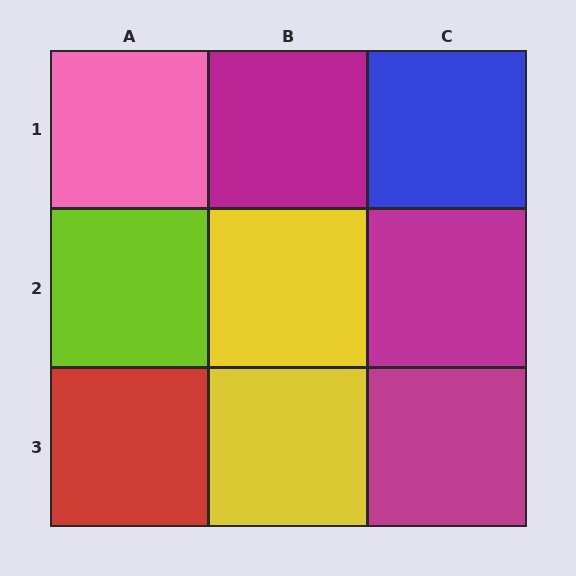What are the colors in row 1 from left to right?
Pink, magenta, blue.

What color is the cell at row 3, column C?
Magenta.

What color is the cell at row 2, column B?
Yellow.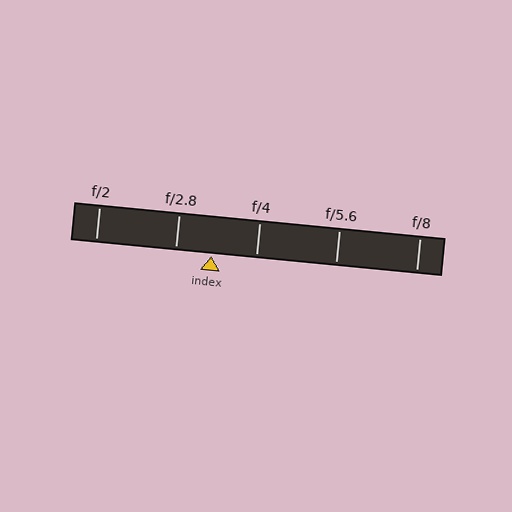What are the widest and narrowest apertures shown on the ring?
The widest aperture shown is f/2 and the narrowest is f/8.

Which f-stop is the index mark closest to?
The index mark is closest to f/2.8.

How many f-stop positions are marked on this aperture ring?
There are 5 f-stop positions marked.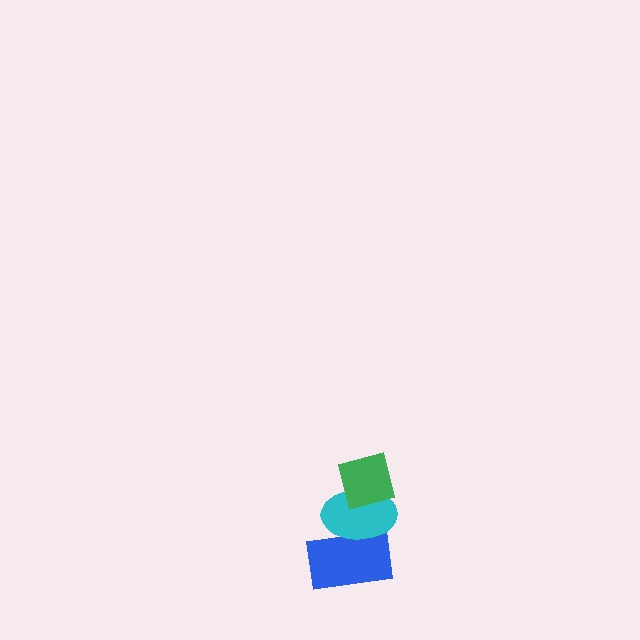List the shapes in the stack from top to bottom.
From top to bottom: the green square, the cyan ellipse, the blue rectangle.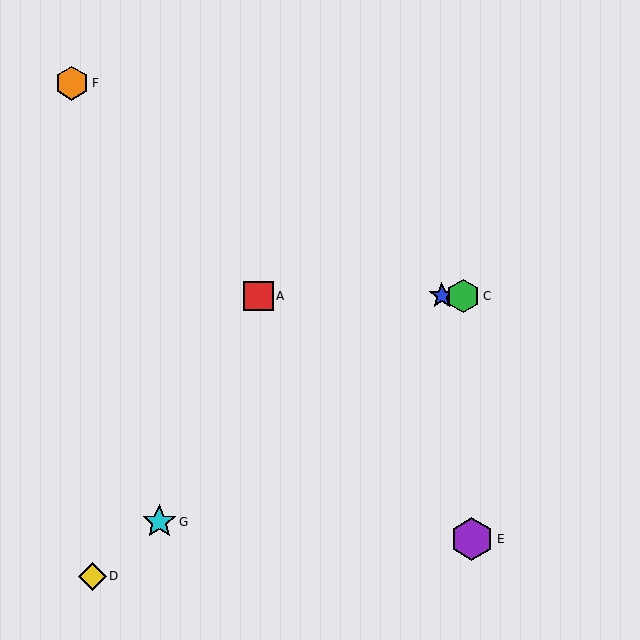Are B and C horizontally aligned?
Yes, both are at y≈296.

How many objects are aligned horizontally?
3 objects (A, B, C) are aligned horizontally.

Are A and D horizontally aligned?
No, A is at y≈296 and D is at y≈576.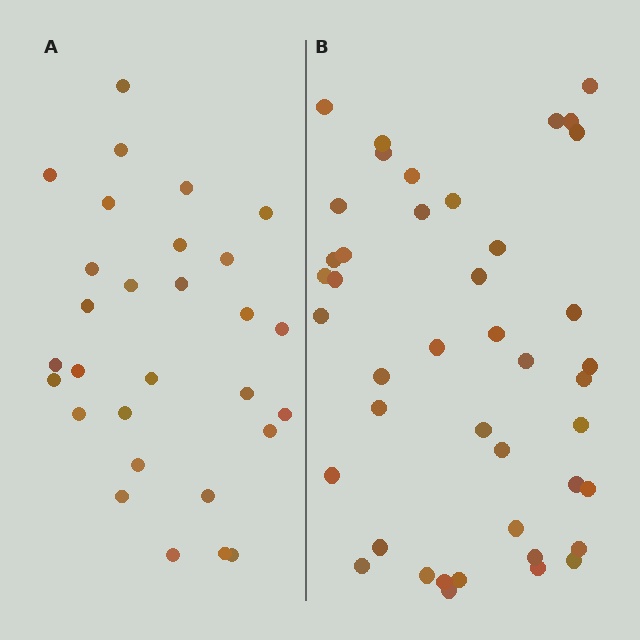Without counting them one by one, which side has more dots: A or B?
Region B (the right region) has more dots.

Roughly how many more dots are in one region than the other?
Region B has approximately 15 more dots than region A.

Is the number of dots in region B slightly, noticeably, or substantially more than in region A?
Region B has substantially more. The ratio is roughly 1.5 to 1.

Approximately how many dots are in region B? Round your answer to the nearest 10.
About 40 dots. (The exact count is 43, which rounds to 40.)